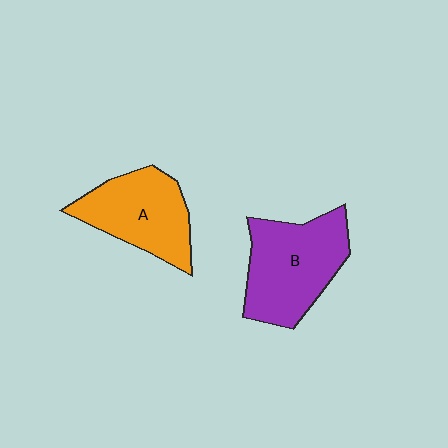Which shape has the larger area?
Shape B (purple).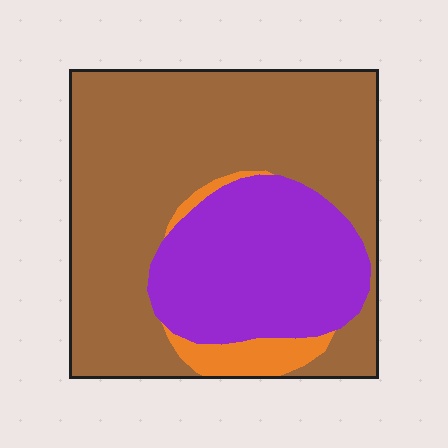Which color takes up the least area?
Orange, at roughly 5%.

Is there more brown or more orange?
Brown.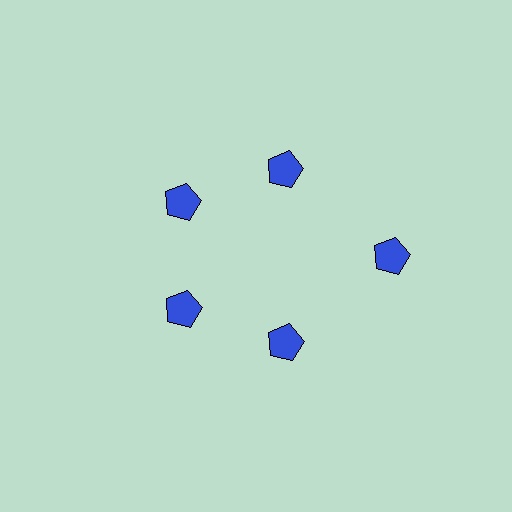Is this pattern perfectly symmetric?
No. The 5 blue pentagons are arranged in a ring, but one element near the 3 o'clock position is pushed outward from the center, breaking the 5-fold rotational symmetry.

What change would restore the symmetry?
The symmetry would be restored by moving it inward, back onto the ring so that all 5 pentagons sit at equal angles and equal distance from the center.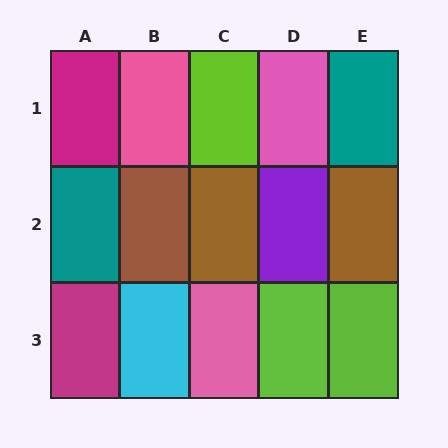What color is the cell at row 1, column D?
Pink.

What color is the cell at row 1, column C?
Lime.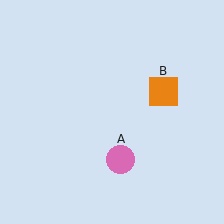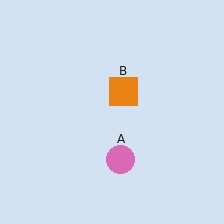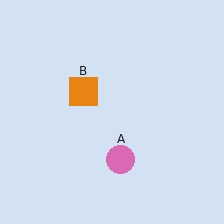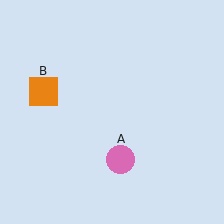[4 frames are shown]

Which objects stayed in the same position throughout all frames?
Pink circle (object A) remained stationary.